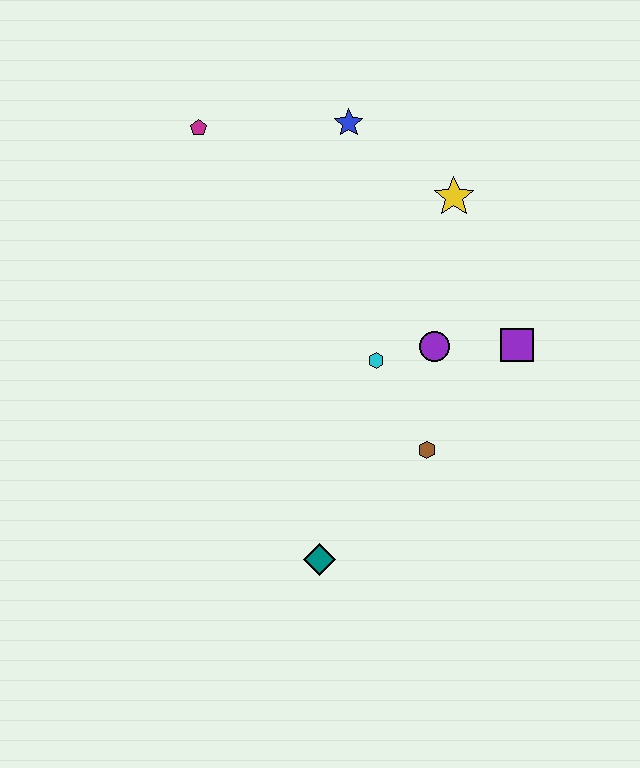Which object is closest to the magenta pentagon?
The blue star is closest to the magenta pentagon.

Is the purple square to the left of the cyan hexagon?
No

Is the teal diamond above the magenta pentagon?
No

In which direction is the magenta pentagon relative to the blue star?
The magenta pentagon is to the left of the blue star.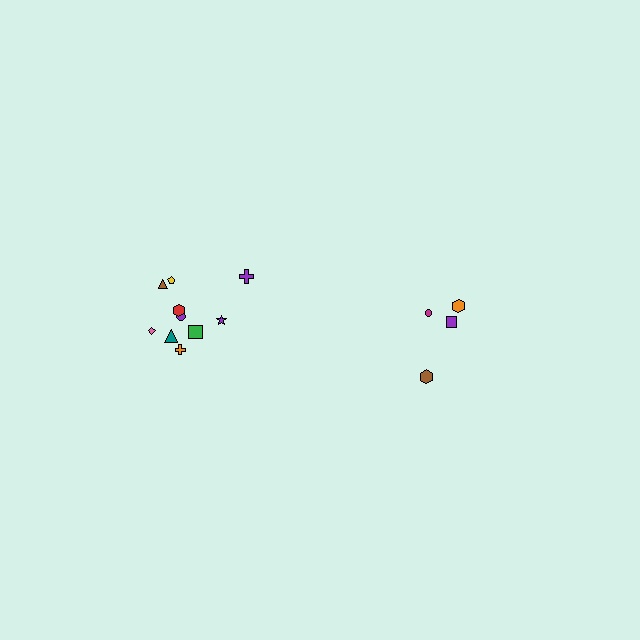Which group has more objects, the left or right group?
The left group.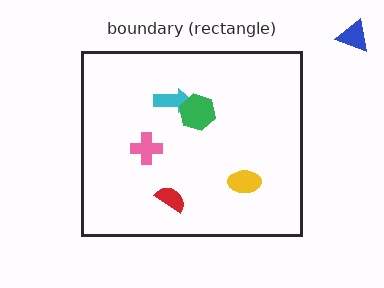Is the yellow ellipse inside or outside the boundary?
Inside.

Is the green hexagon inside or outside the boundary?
Inside.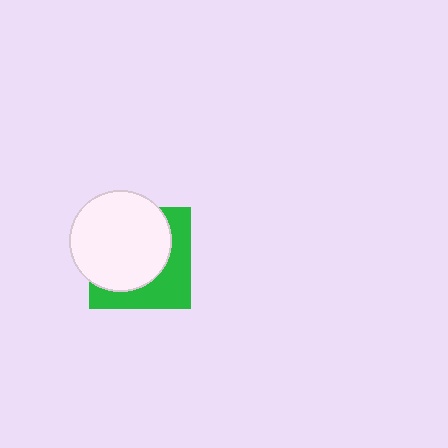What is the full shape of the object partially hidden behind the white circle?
The partially hidden object is a green square.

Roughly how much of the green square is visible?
A small part of it is visible (roughly 41%).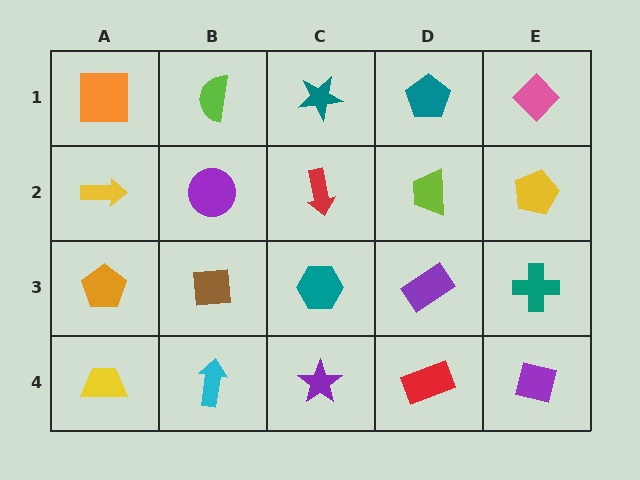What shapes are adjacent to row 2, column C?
A teal star (row 1, column C), a teal hexagon (row 3, column C), a purple circle (row 2, column B), a lime trapezoid (row 2, column D).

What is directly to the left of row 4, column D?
A purple star.